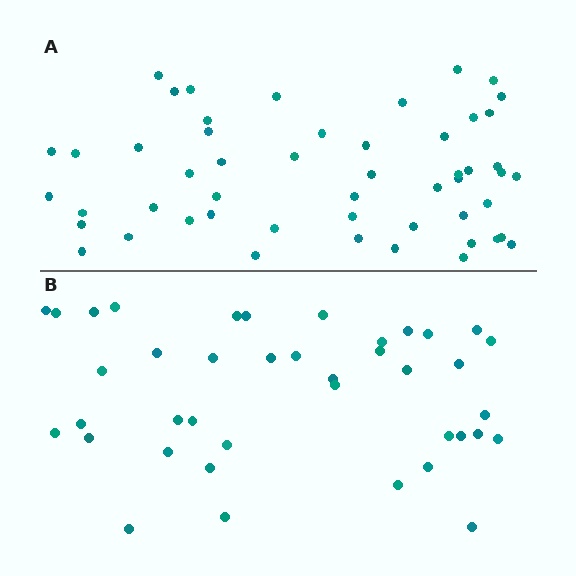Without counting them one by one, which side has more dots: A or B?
Region A (the top region) has more dots.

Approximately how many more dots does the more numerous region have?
Region A has roughly 12 or so more dots than region B.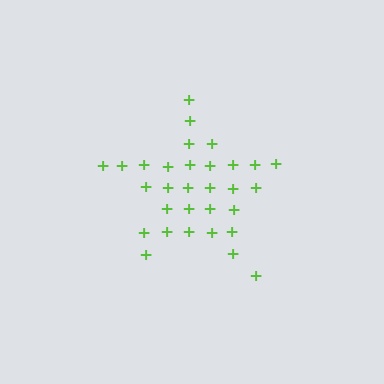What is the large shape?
The large shape is a star.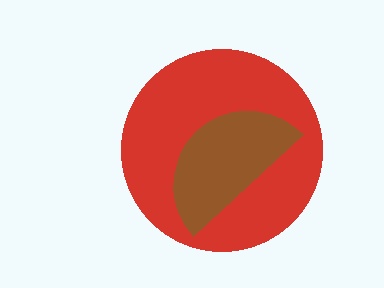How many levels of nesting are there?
2.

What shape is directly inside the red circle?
The brown semicircle.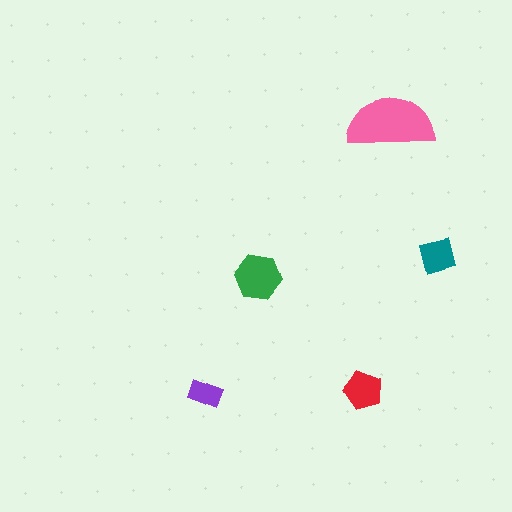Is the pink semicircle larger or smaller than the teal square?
Larger.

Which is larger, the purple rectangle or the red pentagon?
The red pentagon.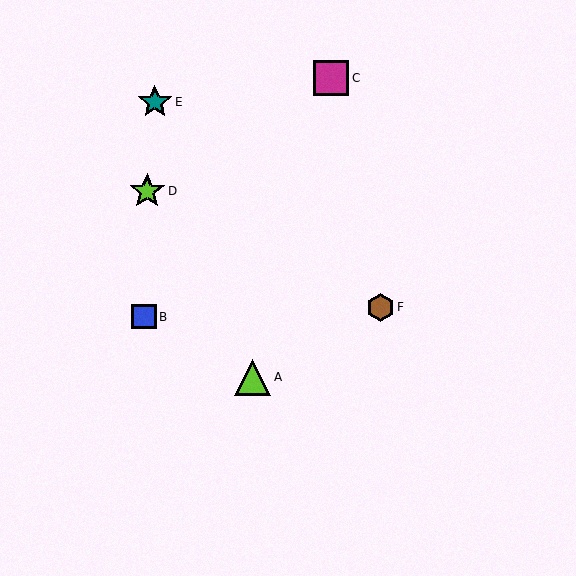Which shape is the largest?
The lime triangle (labeled A) is the largest.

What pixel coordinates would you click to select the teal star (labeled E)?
Click at (155, 102) to select the teal star E.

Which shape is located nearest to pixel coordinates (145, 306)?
The blue square (labeled B) at (144, 317) is nearest to that location.